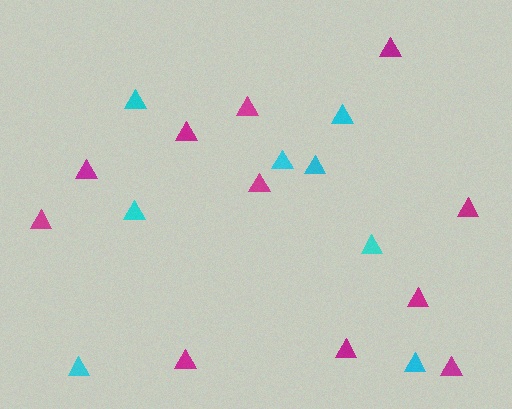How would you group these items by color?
There are 2 groups: one group of cyan triangles (8) and one group of magenta triangles (11).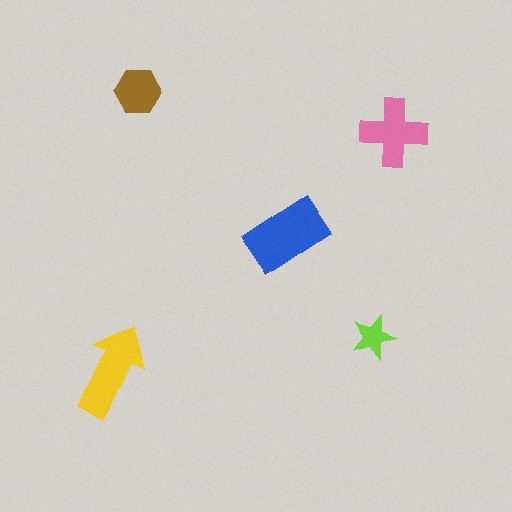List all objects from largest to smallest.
The blue rectangle, the yellow arrow, the pink cross, the brown hexagon, the lime star.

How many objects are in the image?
There are 5 objects in the image.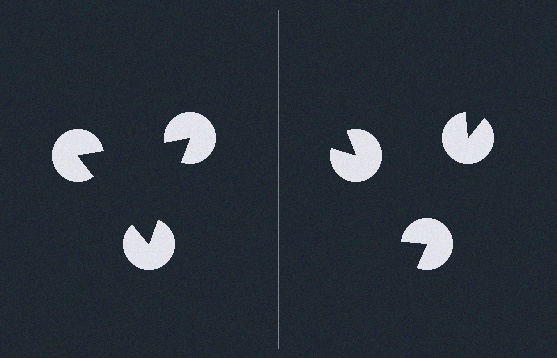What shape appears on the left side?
An illusory triangle.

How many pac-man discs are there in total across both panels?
6 — 3 on each side.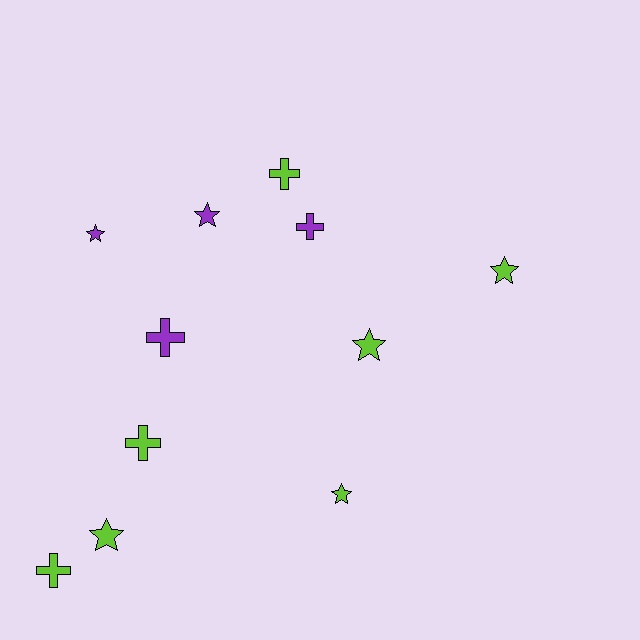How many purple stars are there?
There are 2 purple stars.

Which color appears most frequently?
Lime, with 7 objects.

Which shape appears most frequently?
Star, with 6 objects.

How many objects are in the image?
There are 11 objects.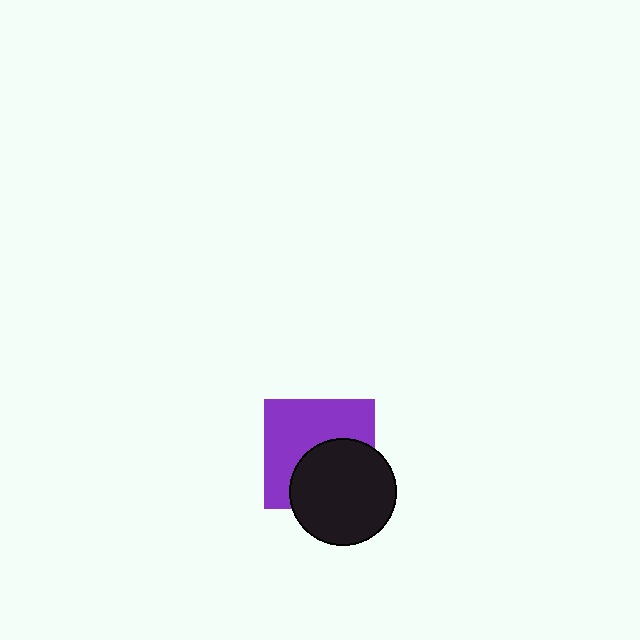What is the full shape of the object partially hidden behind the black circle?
The partially hidden object is a purple square.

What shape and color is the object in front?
The object in front is a black circle.